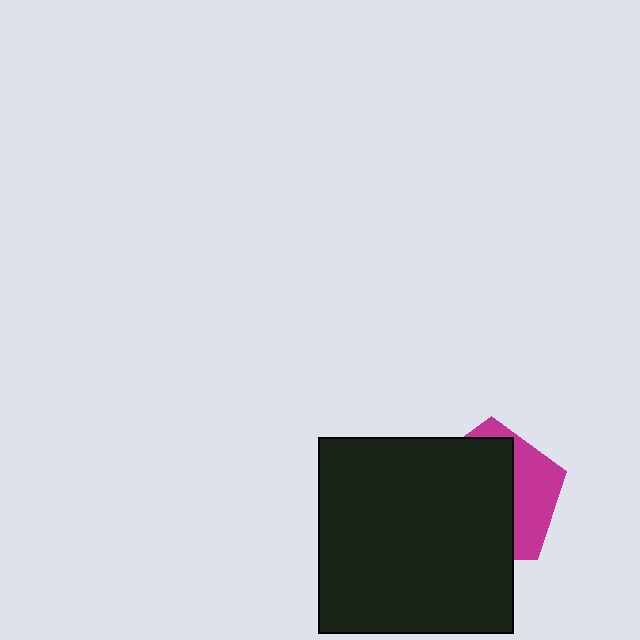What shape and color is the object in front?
The object in front is a black square.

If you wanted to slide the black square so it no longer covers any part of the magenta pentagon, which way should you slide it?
Slide it left — that is the most direct way to separate the two shapes.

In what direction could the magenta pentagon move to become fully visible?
The magenta pentagon could move right. That would shift it out from behind the black square entirely.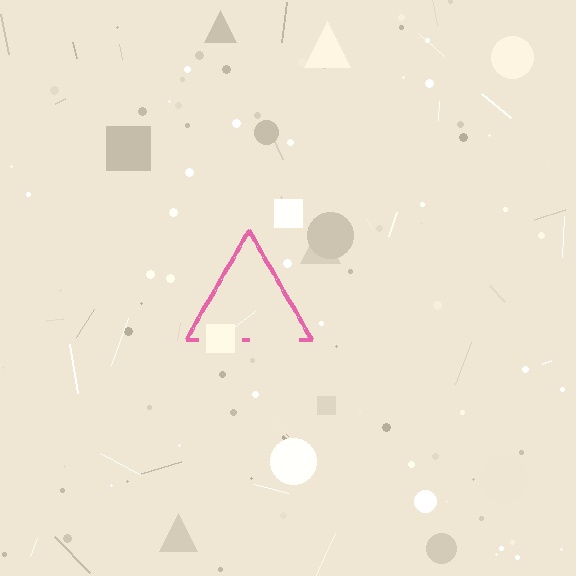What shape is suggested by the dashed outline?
The dashed outline suggests a triangle.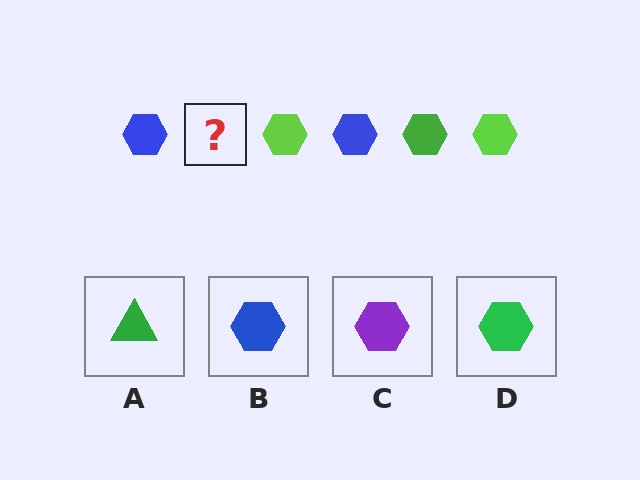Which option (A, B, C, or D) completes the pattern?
D.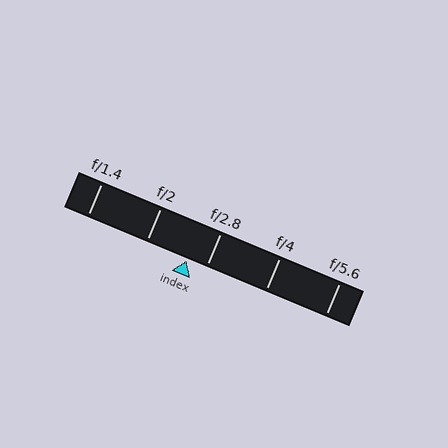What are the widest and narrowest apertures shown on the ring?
The widest aperture shown is f/1.4 and the narrowest is f/5.6.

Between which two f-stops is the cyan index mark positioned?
The index mark is between f/2 and f/2.8.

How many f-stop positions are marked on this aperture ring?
There are 5 f-stop positions marked.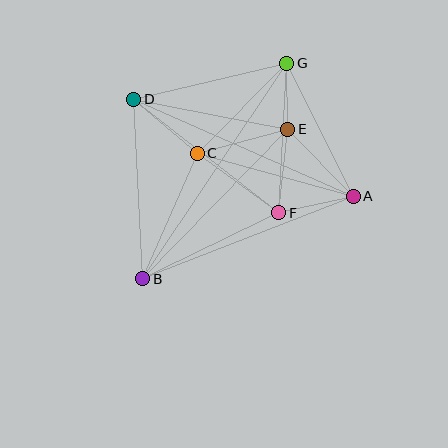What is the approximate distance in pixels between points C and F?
The distance between C and F is approximately 101 pixels.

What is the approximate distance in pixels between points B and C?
The distance between B and C is approximately 137 pixels.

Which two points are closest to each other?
Points E and G are closest to each other.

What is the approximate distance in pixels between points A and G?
The distance between A and G is approximately 149 pixels.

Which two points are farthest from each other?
Points B and G are farthest from each other.